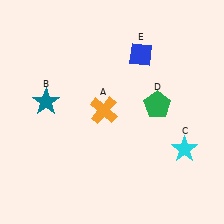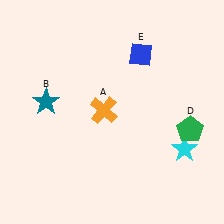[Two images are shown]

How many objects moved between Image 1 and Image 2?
1 object moved between the two images.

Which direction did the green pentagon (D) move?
The green pentagon (D) moved right.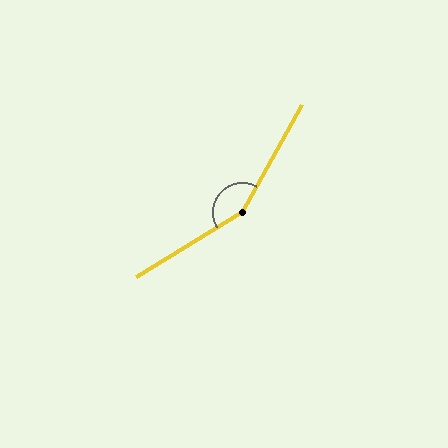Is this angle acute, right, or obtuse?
It is obtuse.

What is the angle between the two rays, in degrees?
Approximately 151 degrees.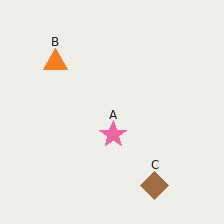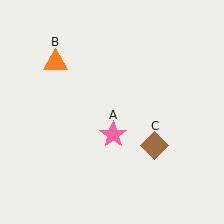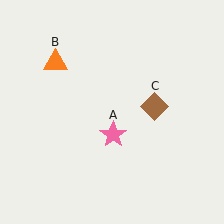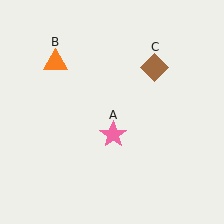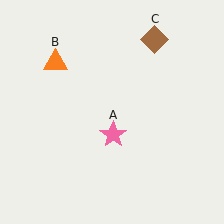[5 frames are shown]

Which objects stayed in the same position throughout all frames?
Pink star (object A) and orange triangle (object B) remained stationary.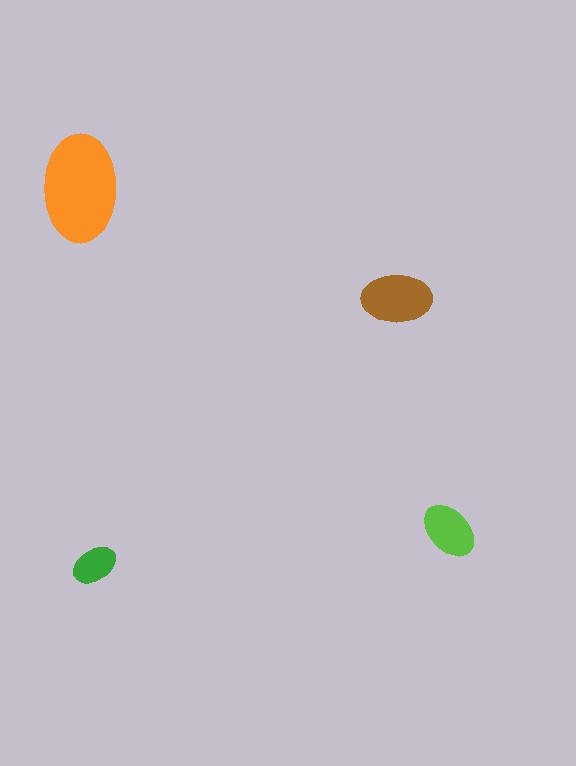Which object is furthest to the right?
The lime ellipse is rightmost.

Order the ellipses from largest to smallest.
the orange one, the brown one, the lime one, the green one.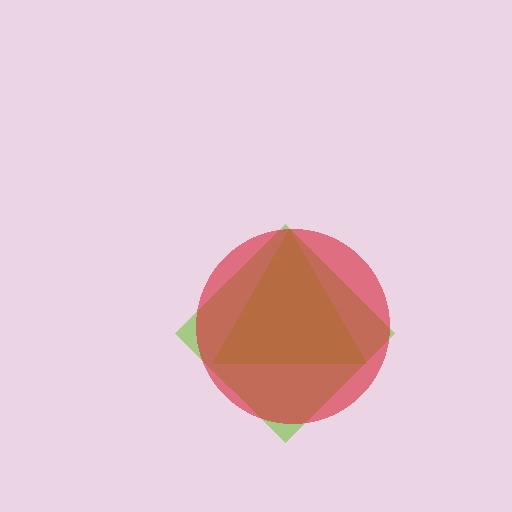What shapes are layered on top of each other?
The layered shapes are: a lime diamond, a red circle, a brown triangle.